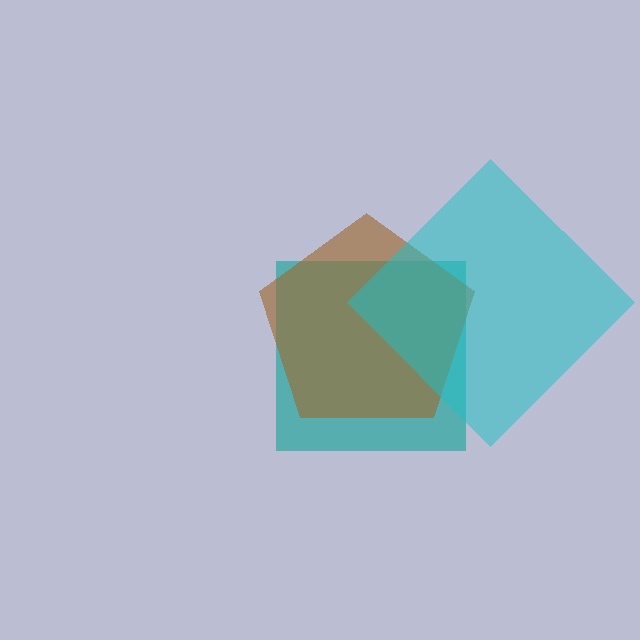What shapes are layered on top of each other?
The layered shapes are: a teal square, a brown pentagon, a cyan diamond.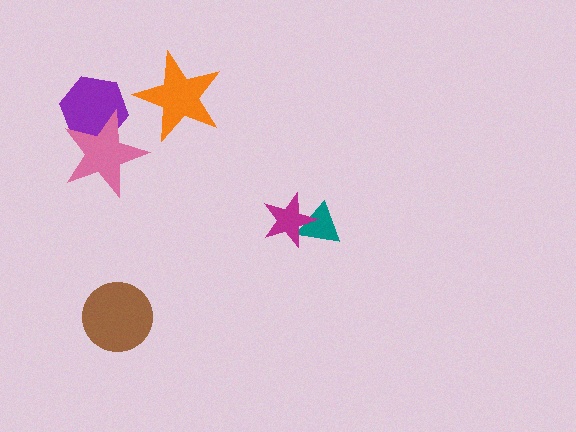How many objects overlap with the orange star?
0 objects overlap with the orange star.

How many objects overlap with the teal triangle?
1 object overlaps with the teal triangle.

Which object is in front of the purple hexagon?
The pink star is in front of the purple hexagon.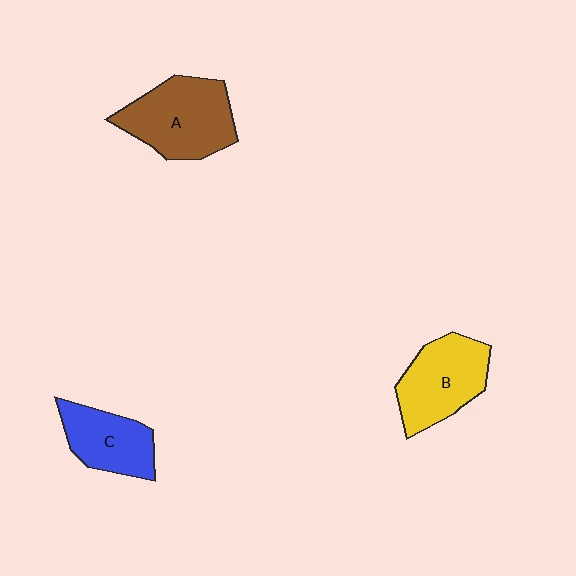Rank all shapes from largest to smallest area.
From largest to smallest: A (brown), B (yellow), C (blue).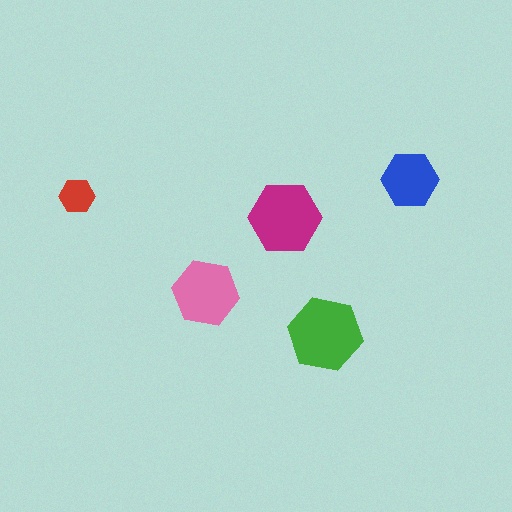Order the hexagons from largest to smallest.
the green one, the magenta one, the pink one, the blue one, the red one.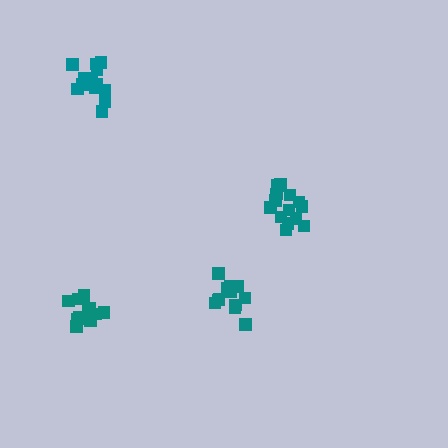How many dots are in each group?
Group 1: 14 dots, Group 2: 12 dots, Group 3: 14 dots, Group 4: 11 dots (51 total).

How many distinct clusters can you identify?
There are 4 distinct clusters.